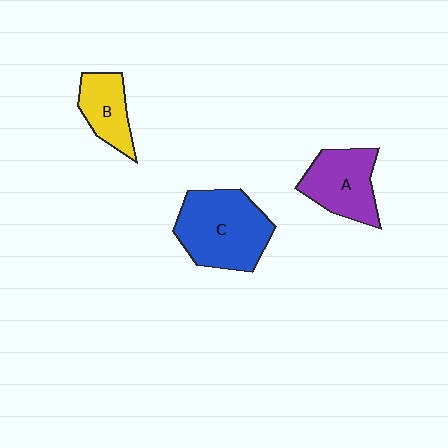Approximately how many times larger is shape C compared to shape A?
Approximately 1.4 times.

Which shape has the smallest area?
Shape B (yellow).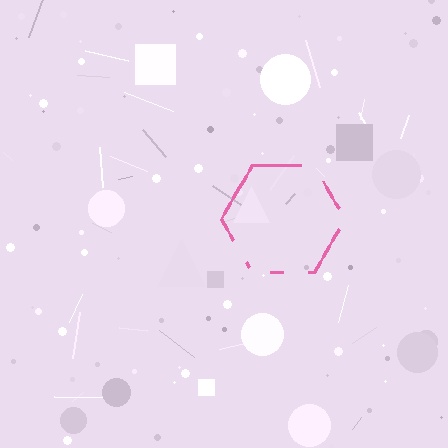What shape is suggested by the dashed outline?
The dashed outline suggests a hexagon.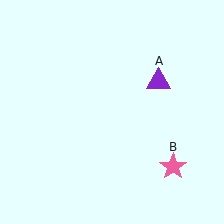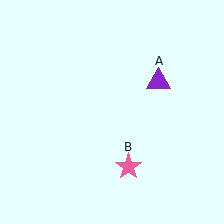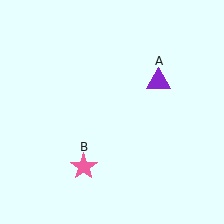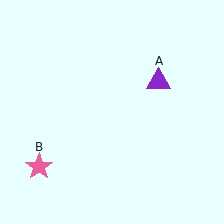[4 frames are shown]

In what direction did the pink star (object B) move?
The pink star (object B) moved left.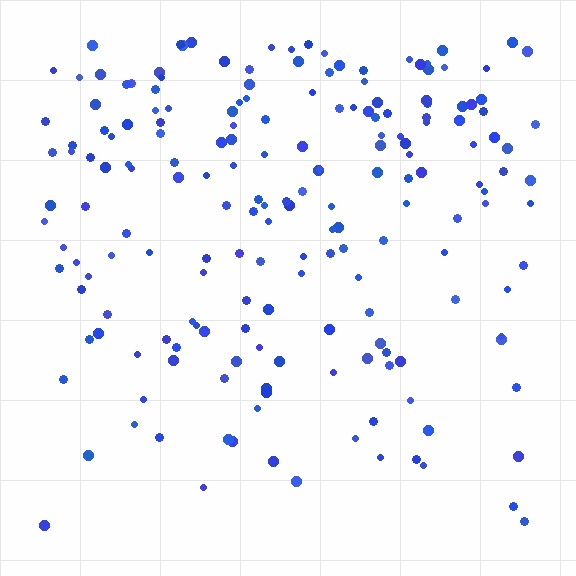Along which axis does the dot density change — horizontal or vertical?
Vertical.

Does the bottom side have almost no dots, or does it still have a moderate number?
Still a moderate number, just noticeably fewer than the top.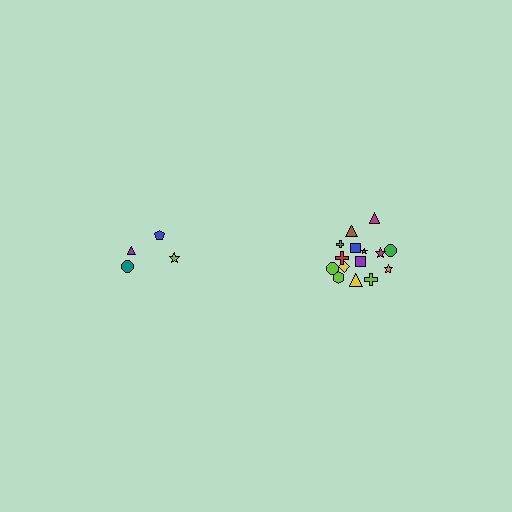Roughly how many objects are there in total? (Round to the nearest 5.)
Roughly 20 objects in total.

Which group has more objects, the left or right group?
The right group.